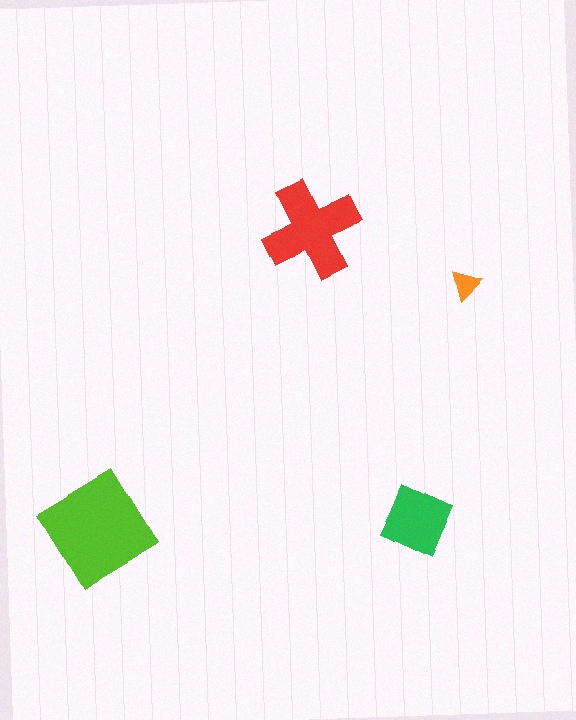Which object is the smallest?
The orange triangle.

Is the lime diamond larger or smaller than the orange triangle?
Larger.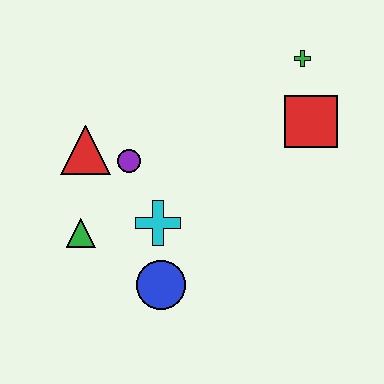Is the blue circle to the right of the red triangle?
Yes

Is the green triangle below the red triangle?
Yes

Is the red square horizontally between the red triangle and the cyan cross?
No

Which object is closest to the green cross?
The red square is closest to the green cross.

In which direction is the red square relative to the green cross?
The red square is below the green cross.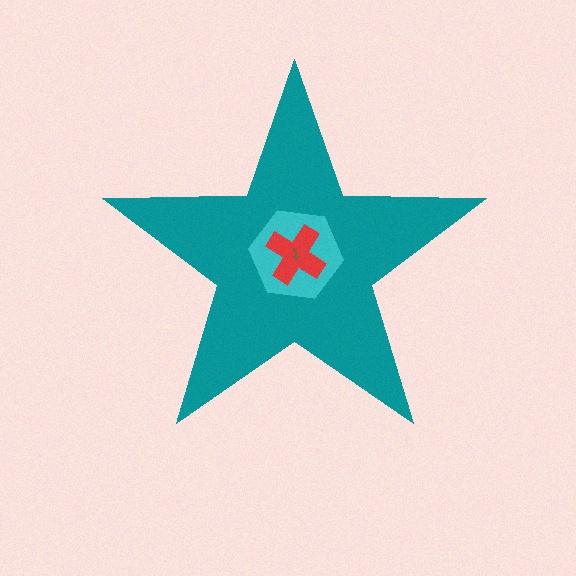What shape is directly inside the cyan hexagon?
The red cross.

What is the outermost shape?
The teal star.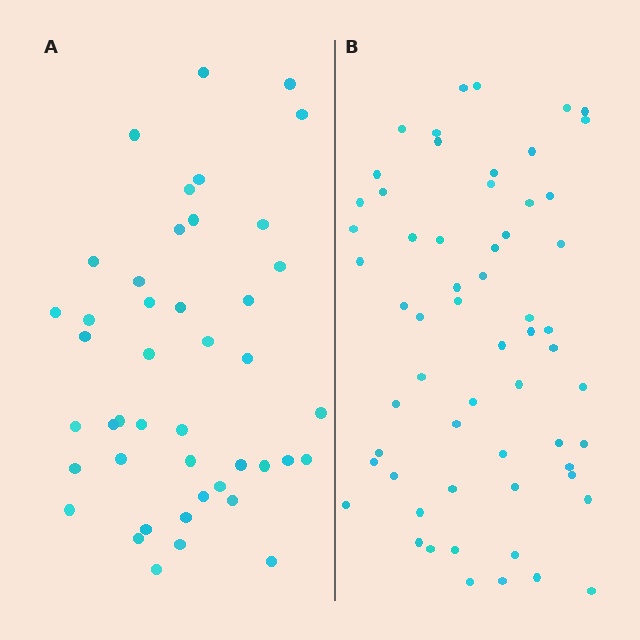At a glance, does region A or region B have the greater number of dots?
Region B (the right region) has more dots.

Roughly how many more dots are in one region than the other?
Region B has approximately 15 more dots than region A.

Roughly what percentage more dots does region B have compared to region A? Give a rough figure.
About 35% more.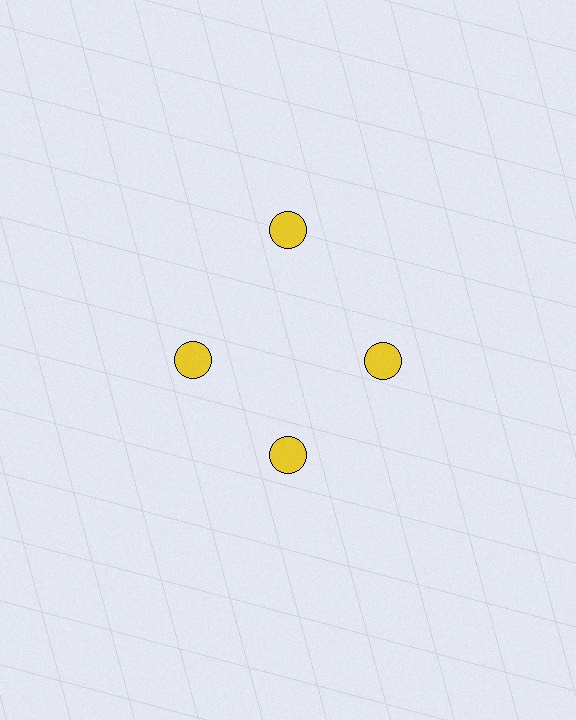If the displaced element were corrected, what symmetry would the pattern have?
It would have 4-fold rotational symmetry — the pattern would map onto itself every 90 degrees.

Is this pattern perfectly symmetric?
No. The 4 yellow circles are arranged in a ring, but one element near the 12 o'clock position is pushed outward from the center, breaking the 4-fold rotational symmetry.